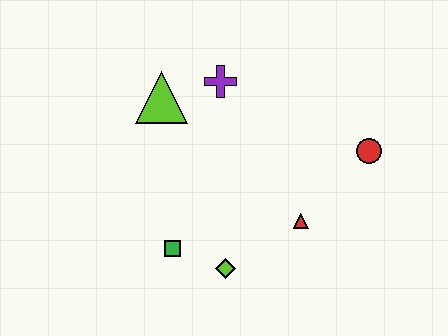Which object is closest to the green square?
The lime diamond is closest to the green square.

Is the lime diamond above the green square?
No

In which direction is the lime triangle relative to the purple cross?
The lime triangle is to the left of the purple cross.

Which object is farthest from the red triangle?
The lime triangle is farthest from the red triangle.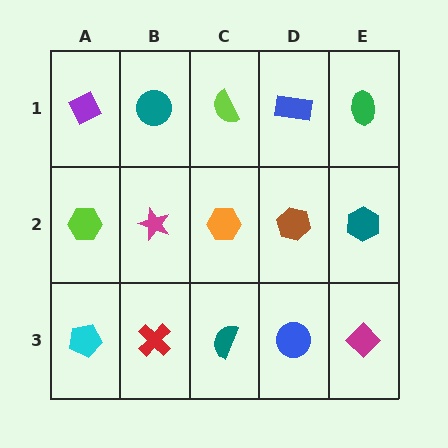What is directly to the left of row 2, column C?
A magenta star.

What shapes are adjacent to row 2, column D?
A blue rectangle (row 1, column D), a blue circle (row 3, column D), an orange hexagon (row 2, column C), a teal hexagon (row 2, column E).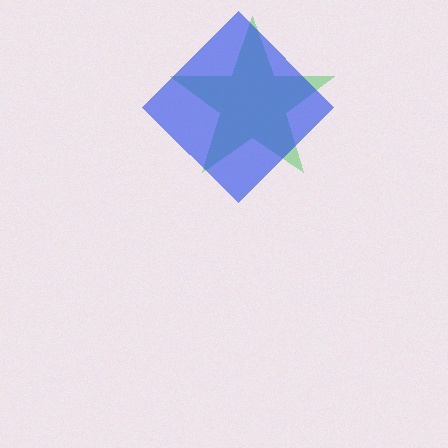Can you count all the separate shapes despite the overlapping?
Yes, there are 2 separate shapes.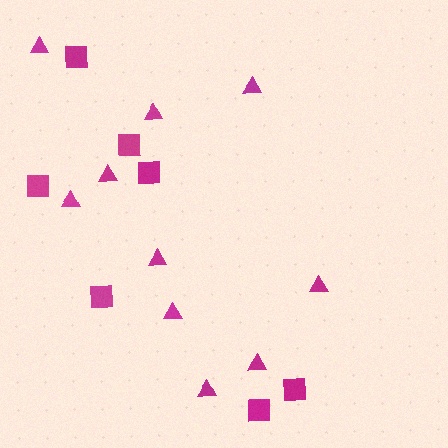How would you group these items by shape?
There are 2 groups: one group of triangles (10) and one group of squares (7).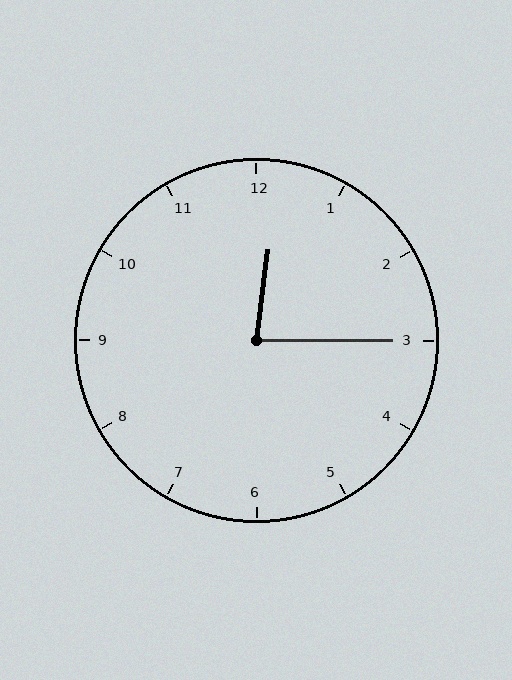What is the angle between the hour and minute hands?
Approximately 82 degrees.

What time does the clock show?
12:15.